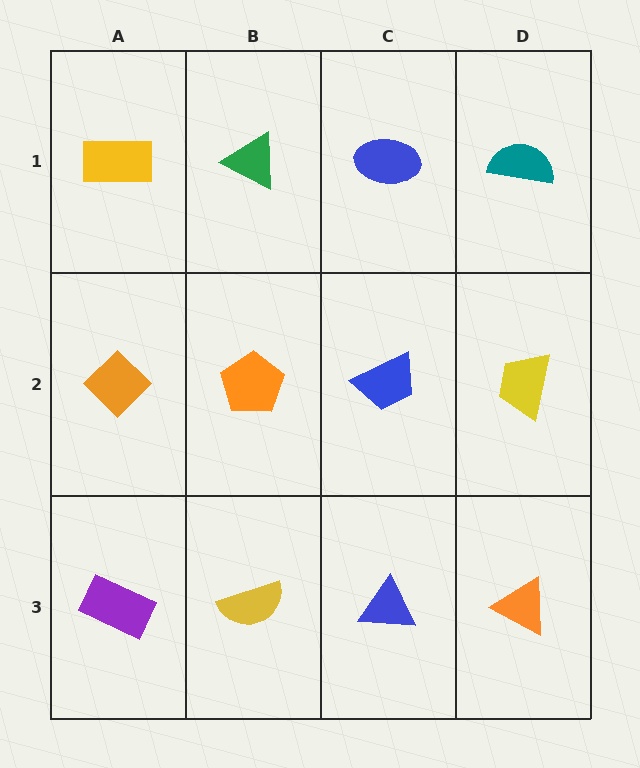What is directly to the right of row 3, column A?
A yellow semicircle.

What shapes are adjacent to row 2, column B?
A green triangle (row 1, column B), a yellow semicircle (row 3, column B), an orange diamond (row 2, column A), a blue trapezoid (row 2, column C).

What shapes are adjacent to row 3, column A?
An orange diamond (row 2, column A), a yellow semicircle (row 3, column B).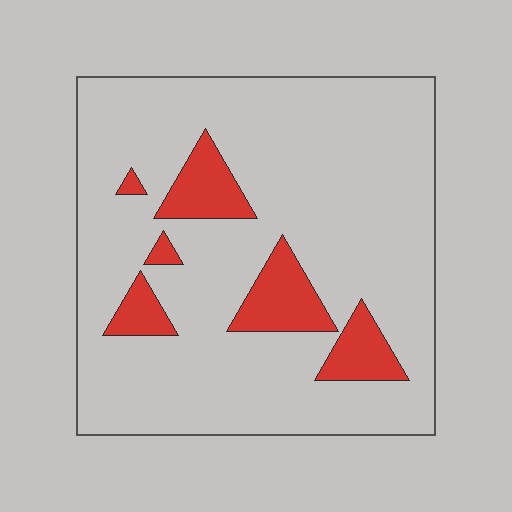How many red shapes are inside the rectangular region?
6.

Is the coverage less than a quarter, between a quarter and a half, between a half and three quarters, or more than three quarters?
Less than a quarter.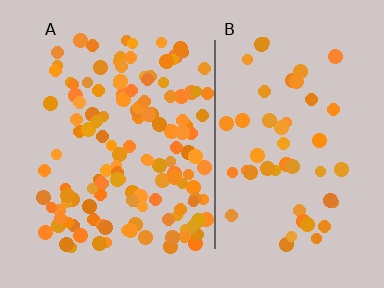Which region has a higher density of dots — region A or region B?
A (the left).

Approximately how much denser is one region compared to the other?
Approximately 2.7× — region A over region B.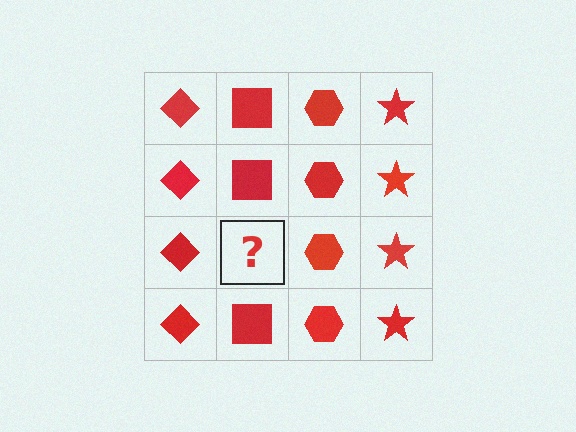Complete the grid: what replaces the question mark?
The question mark should be replaced with a red square.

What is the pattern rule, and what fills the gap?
The rule is that each column has a consistent shape. The gap should be filled with a red square.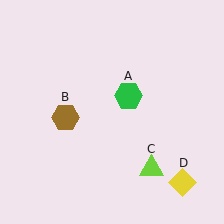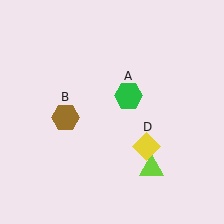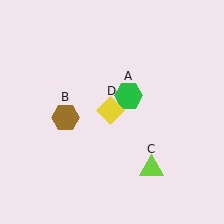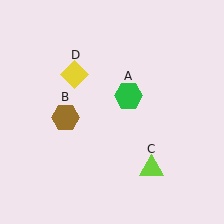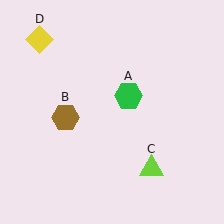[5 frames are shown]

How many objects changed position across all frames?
1 object changed position: yellow diamond (object D).